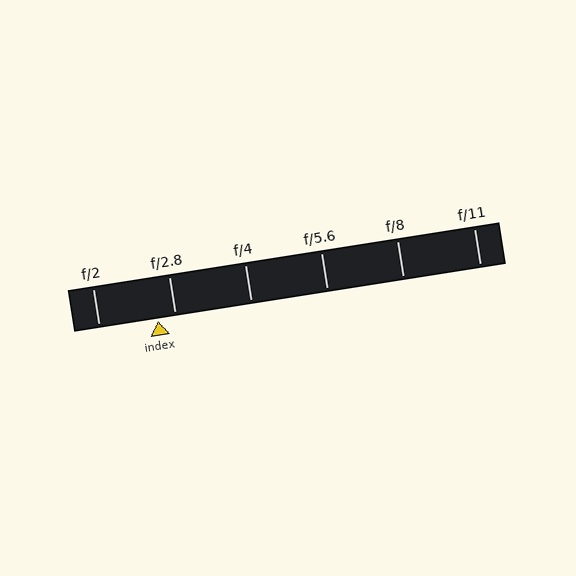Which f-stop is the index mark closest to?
The index mark is closest to f/2.8.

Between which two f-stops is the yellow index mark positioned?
The index mark is between f/2 and f/2.8.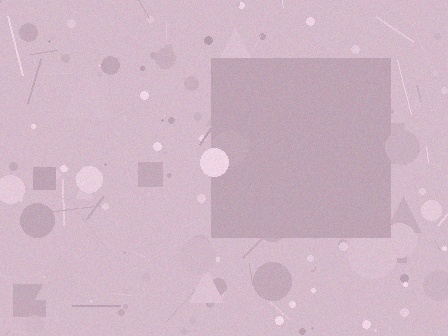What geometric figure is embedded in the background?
A square is embedded in the background.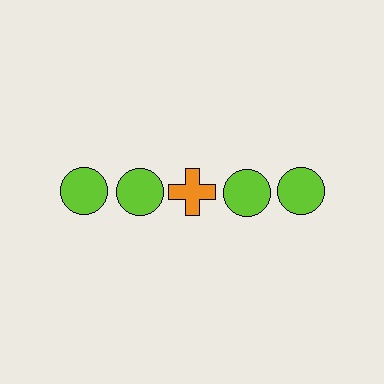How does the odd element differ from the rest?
It differs in both color (orange instead of lime) and shape (cross instead of circle).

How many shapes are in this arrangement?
There are 5 shapes arranged in a grid pattern.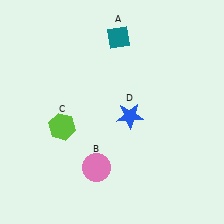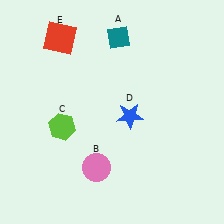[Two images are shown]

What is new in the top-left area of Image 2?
A red square (E) was added in the top-left area of Image 2.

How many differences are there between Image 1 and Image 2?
There is 1 difference between the two images.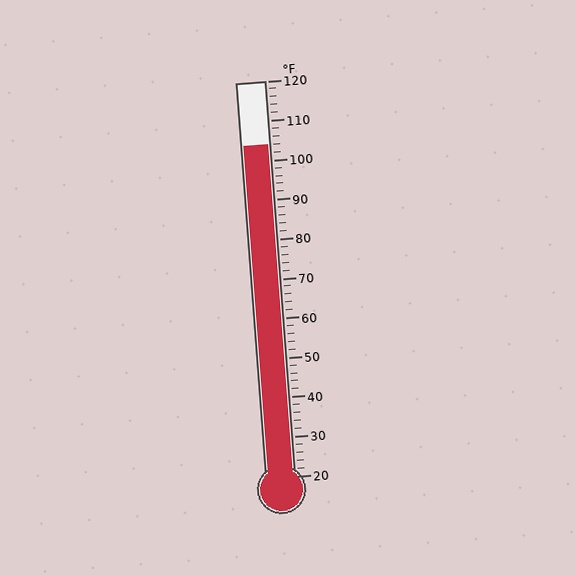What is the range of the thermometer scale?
The thermometer scale ranges from 20°F to 120°F.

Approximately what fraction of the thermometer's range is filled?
The thermometer is filled to approximately 85% of its range.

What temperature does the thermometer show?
The thermometer shows approximately 104°F.